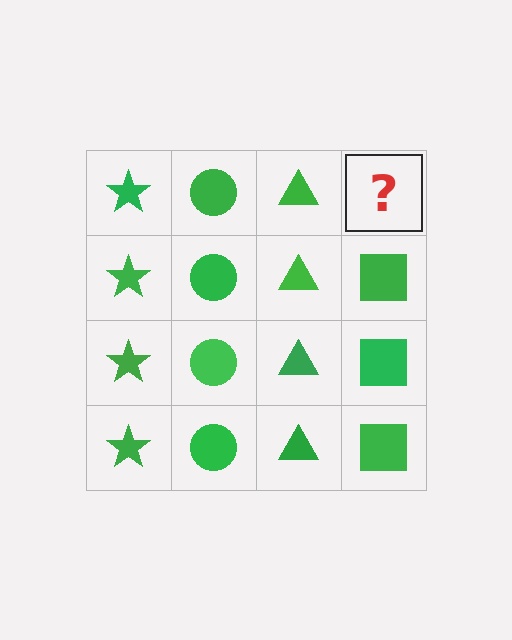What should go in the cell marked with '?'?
The missing cell should contain a green square.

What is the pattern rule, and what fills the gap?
The rule is that each column has a consistent shape. The gap should be filled with a green square.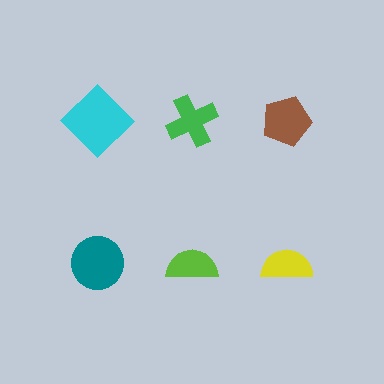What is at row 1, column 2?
A green cross.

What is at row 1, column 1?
A cyan diamond.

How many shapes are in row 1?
3 shapes.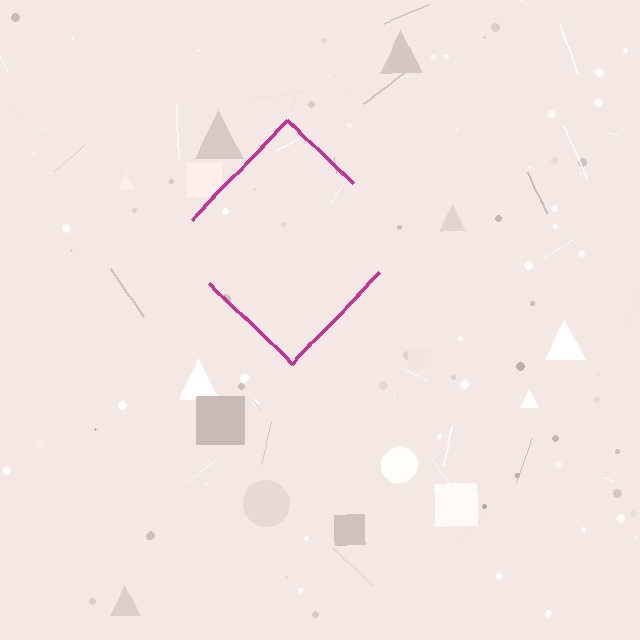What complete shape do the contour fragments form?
The contour fragments form a diamond.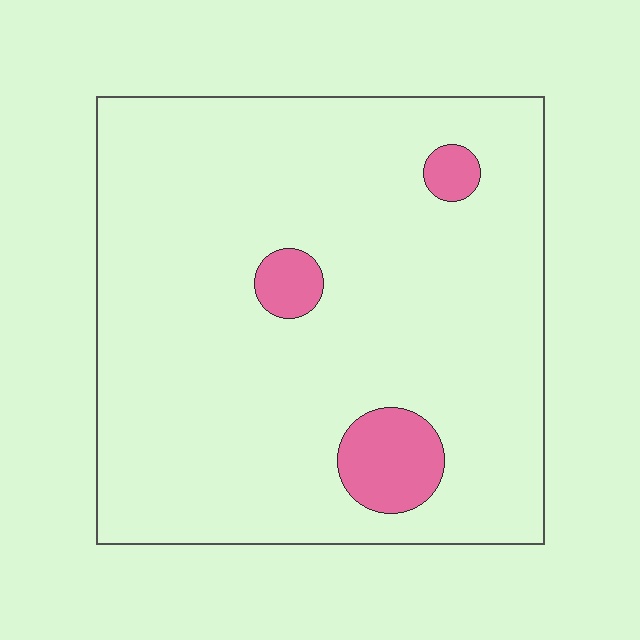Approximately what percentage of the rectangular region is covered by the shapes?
Approximately 10%.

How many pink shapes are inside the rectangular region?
3.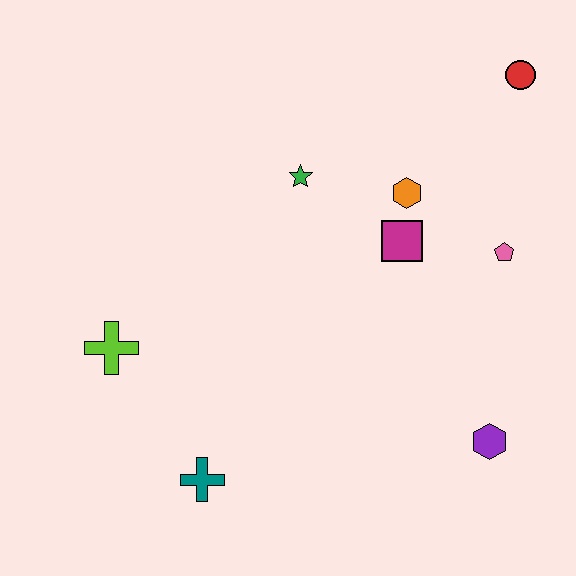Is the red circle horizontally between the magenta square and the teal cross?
No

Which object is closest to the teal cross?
The lime cross is closest to the teal cross.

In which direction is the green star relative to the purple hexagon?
The green star is above the purple hexagon.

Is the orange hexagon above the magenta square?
Yes